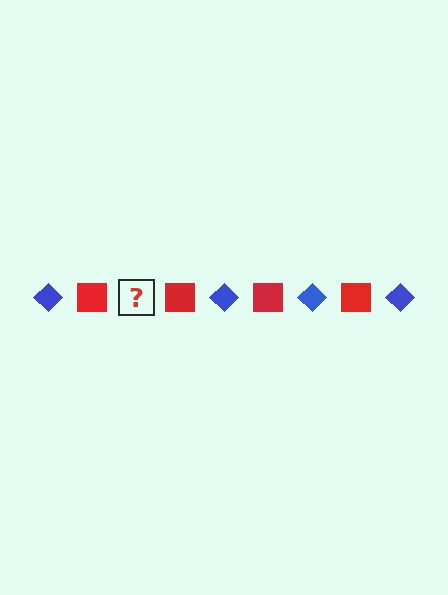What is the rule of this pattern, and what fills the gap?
The rule is that the pattern alternates between blue diamond and red square. The gap should be filled with a blue diamond.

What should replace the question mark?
The question mark should be replaced with a blue diamond.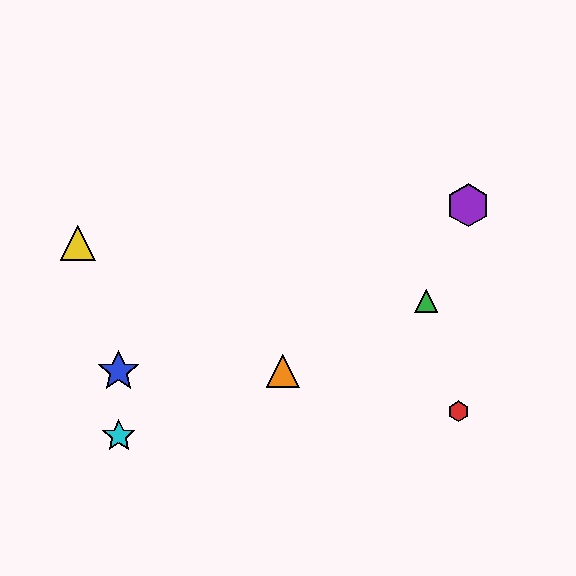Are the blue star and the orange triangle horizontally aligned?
Yes, both are at y≈371.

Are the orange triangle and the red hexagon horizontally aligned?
No, the orange triangle is at y≈371 and the red hexagon is at y≈411.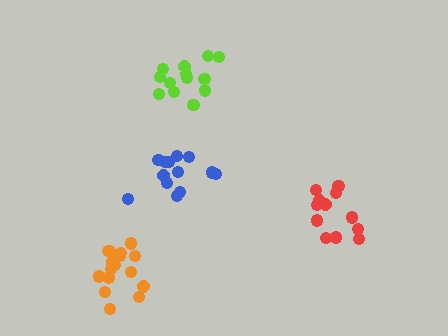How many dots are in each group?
Group 1: 13 dots, Group 2: 13 dots, Group 3: 14 dots, Group 4: 16 dots (56 total).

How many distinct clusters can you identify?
There are 4 distinct clusters.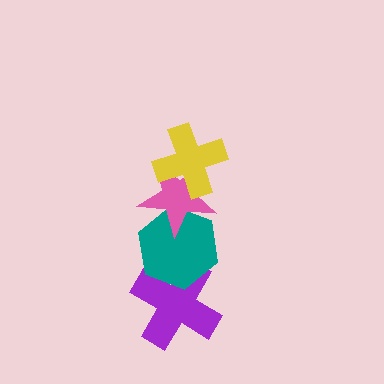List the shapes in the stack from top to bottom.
From top to bottom: the yellow cross, the pink star, the teal hexagon, the purple cross.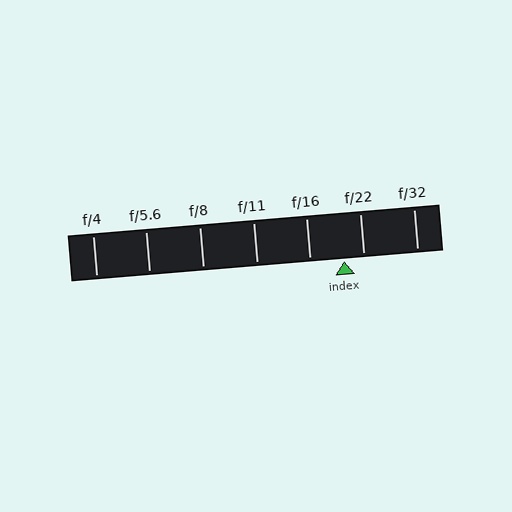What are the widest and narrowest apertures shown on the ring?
The widest aperture shown is f/4 and the narrowest is f/32.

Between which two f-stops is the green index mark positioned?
The index mark is between f/16 and f/22.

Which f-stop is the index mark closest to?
The index mark is closest to f/22.